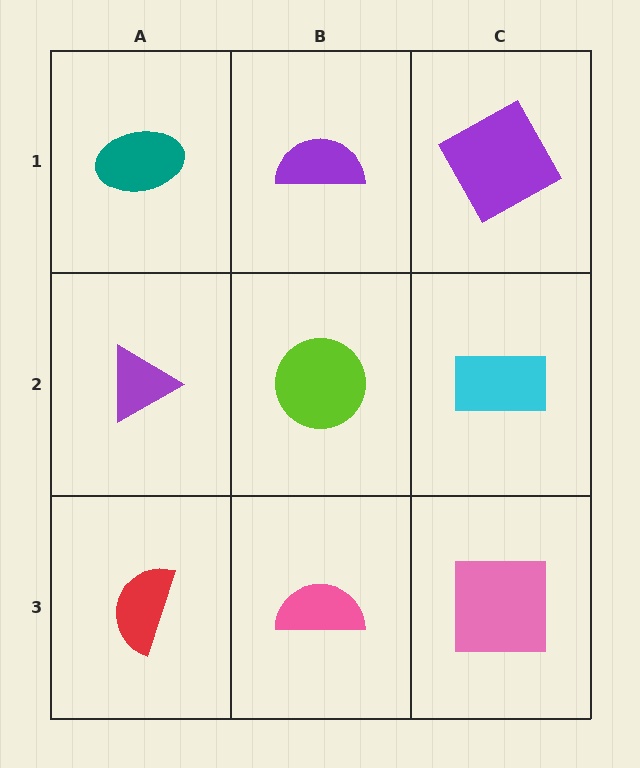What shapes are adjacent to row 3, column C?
A cyan rectangle (row 2, column C), a pink semicircle (row 3, column B).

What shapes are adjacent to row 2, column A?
A teal ellipse (row 1, column A), a red semicircle (row 3, column A), a lime circle (row 2, column B).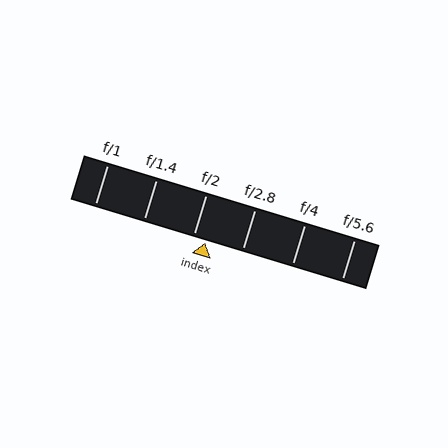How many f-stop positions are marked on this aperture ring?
There are 6 f-stop positions marked.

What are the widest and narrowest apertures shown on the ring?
The widest aperture shown is f/1 and the narrowest is f/5.6.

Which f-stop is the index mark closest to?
The index mark is closest to f/2.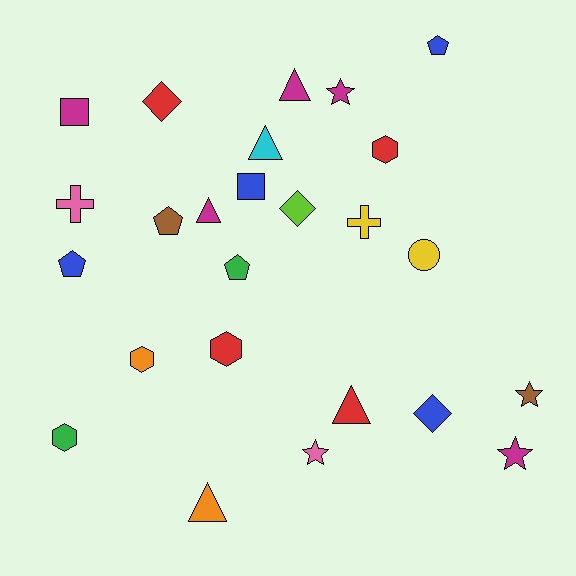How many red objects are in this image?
There are 4 red objects.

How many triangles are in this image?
There are 5 triangles.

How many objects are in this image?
There are 25 objects.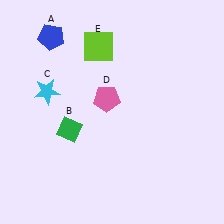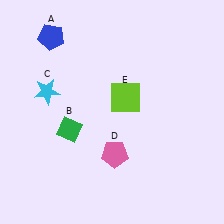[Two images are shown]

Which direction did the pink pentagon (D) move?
The pink pentagon (D) moved down.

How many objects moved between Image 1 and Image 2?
2 objects moved between the two images.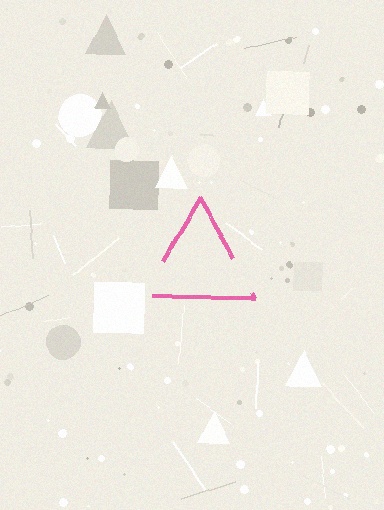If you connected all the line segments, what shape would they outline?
They would outline a triangle.